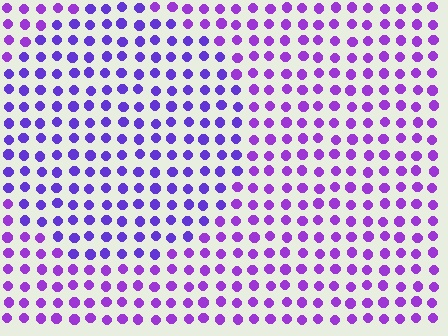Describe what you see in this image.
The image is filled with small purple elements in a uniform arrangement. A circle-shaped region is visible where the elements are tinted to a slightly different hue, forming a subtle color boundary.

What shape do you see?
I see a circle.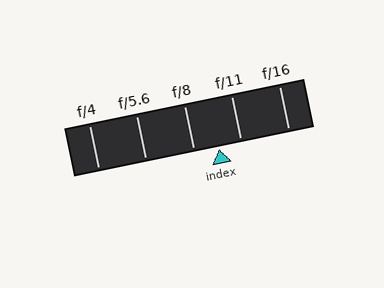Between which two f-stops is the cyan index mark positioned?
The index mark is between f/8 and f/11.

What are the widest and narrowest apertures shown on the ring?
The widest aperture shown is f/4 and the narrowest is f/16.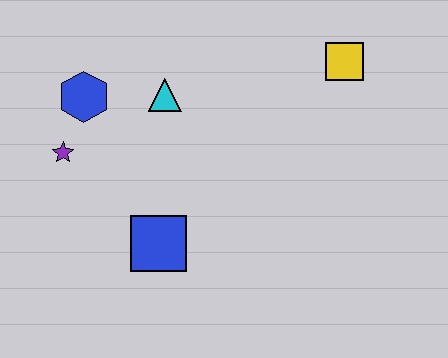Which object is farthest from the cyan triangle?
The yellow square is farthest from the cyan triangle.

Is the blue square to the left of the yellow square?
Yes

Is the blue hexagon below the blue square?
No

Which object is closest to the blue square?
The purple star is closest to the blue square.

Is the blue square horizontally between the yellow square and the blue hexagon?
Yes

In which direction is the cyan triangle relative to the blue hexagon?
The cyan triangle is to the right of the blue hexagon.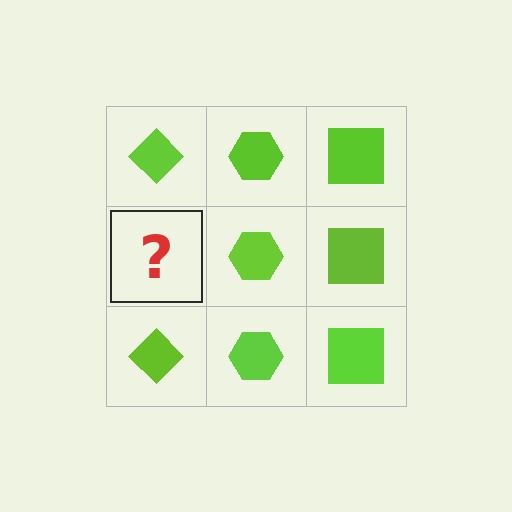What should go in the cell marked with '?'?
The missing cell should contain a lime diamond.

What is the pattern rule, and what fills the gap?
The rule is that each column has a consistent shape. The gap should be filled with a lime diamond.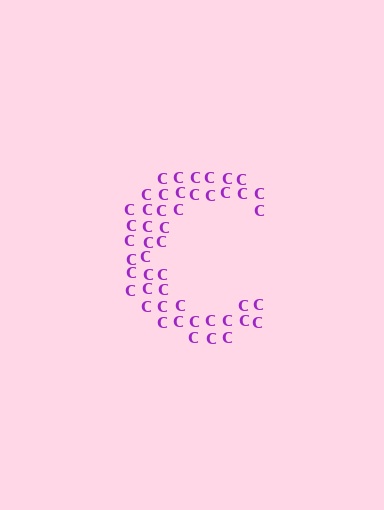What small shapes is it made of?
It is made of small letter C's.